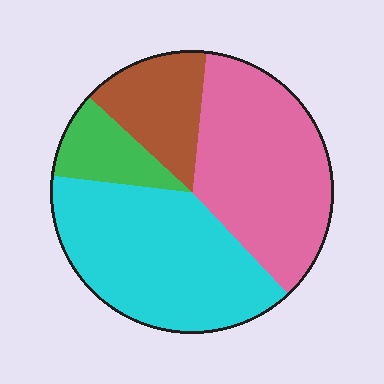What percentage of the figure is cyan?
Cyan covers around 40% of the figure.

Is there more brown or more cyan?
Cyan.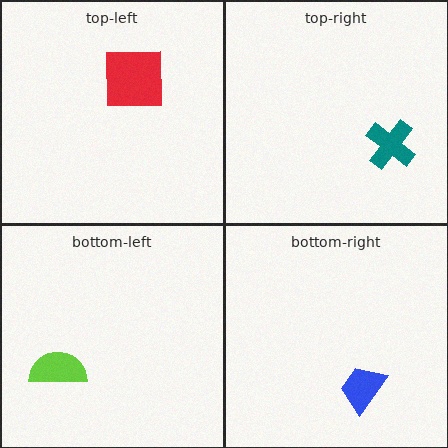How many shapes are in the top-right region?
1.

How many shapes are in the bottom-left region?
1.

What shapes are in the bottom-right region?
The blue trapezoid.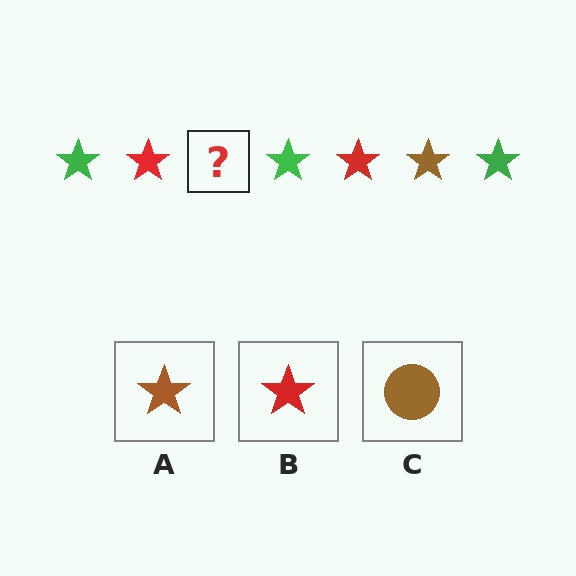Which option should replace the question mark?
Option A.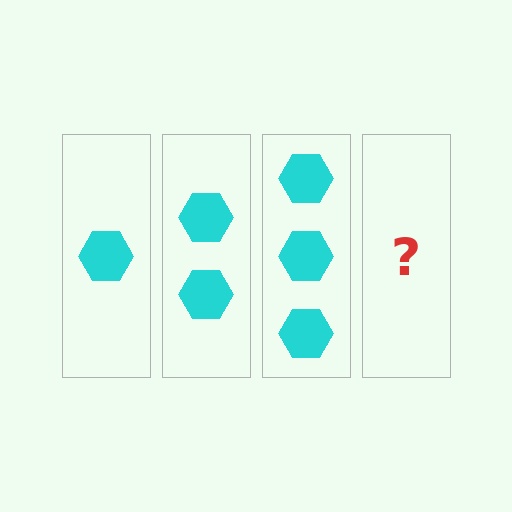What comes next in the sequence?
The next element should be 4 hexagons.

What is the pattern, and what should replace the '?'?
The pattern is that each step adds one more hexagon. The '?' should be 4 hexagons.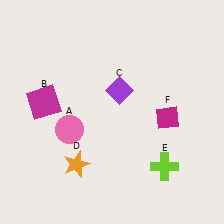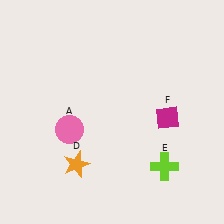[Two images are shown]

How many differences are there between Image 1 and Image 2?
There are 2 differences between the two images.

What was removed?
The magenta square (B), the purple diamond (C) were removed in Image 2.